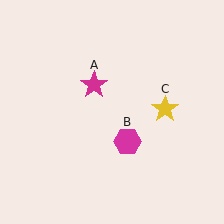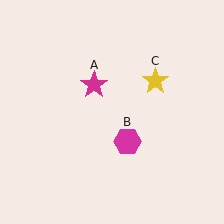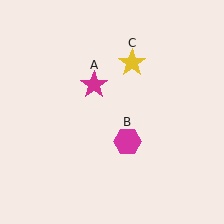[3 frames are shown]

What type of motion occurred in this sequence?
The yellow star (object C) rotated counterclockwise around the center of the scene.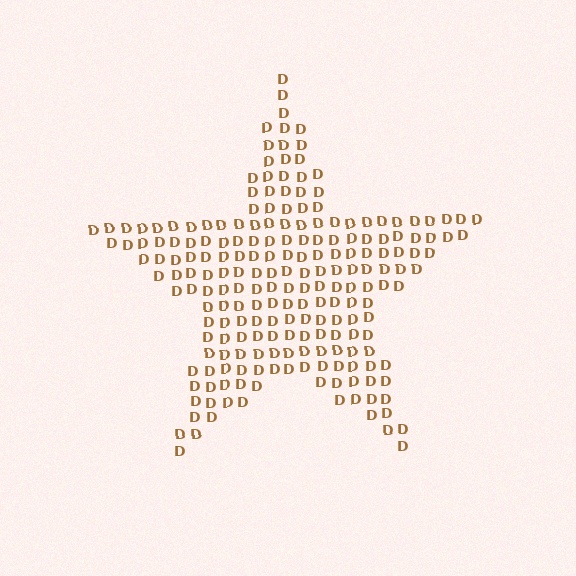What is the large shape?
The large shape is a star.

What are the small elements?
The small elements are letter D's.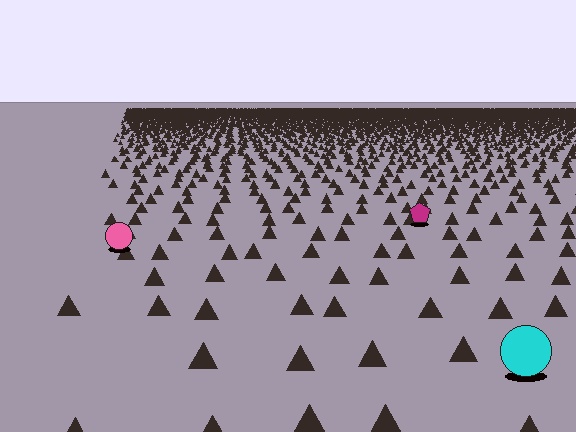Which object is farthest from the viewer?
The magenta pentagon is farthest from the viewer. It appears smaller and the ground texture around it is denser.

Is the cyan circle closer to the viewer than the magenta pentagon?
Yes. The cyan circle is closer — you can tell from the texture gradient: the ground texture is coarser near it.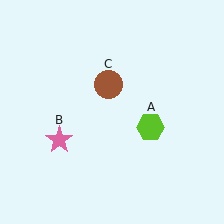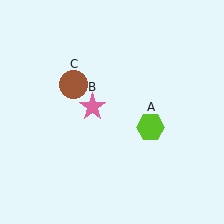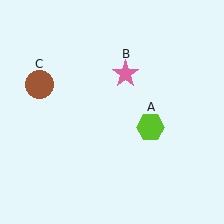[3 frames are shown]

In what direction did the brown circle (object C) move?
The brown circle (object C) moved left.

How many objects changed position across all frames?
2 objects changed position: pink star (object B), brown circle (object C).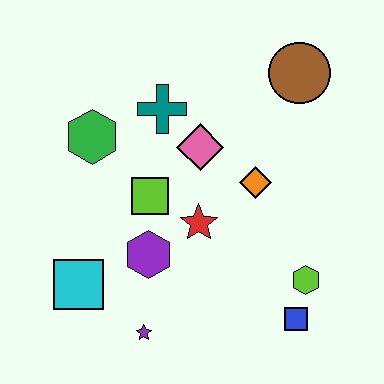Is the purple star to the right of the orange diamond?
No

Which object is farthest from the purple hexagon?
The brown circle is farthest from the purple hexagon.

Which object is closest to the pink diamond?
The teal cross is closest to the pink diamond.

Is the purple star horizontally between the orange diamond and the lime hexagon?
No